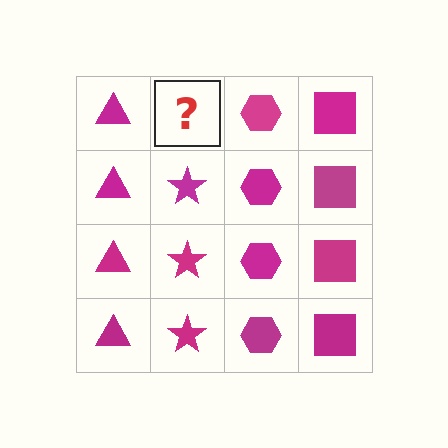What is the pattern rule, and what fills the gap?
The rule is that each column has a consistent shape. The gap should be filled with a magenta star.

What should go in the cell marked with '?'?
The missing cell should contain a magenta star.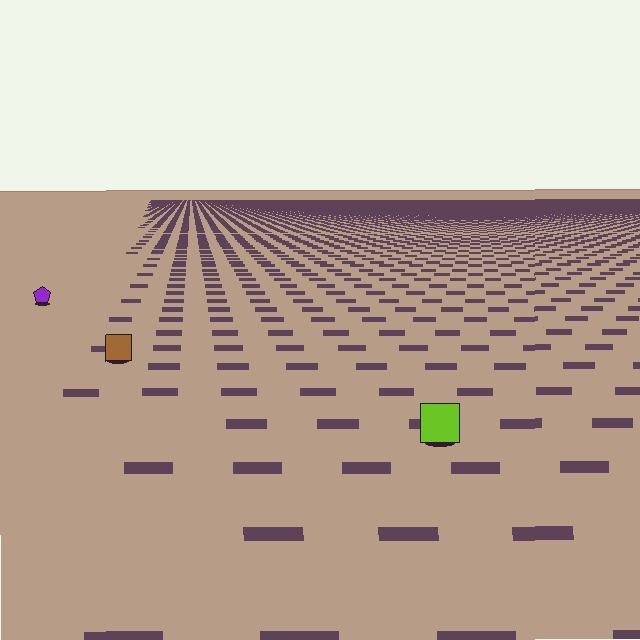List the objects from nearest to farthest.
From nearest to farthest: the lime square, the brown square, the purple pentagon.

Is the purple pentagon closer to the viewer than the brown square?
No. The brown square is closer — you can tell from the texture gradient: the ground texture is coarser near it.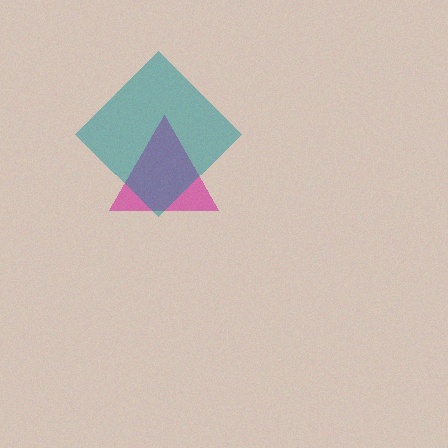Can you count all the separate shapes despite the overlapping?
Yes, there are 2 separate shapes.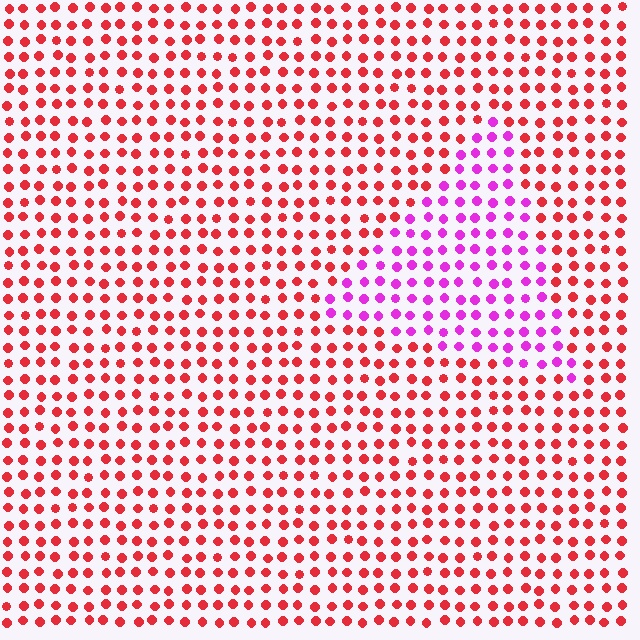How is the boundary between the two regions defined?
The boundary is defined purely by a slight shift in hue (about 54 degrees). Spacing, size, and orientation are identical on both sides.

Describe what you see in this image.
The image is filled with small red elements in a uniform arrangement. A triangle-shaped region is visible where the elements are tinted to a slightly different hue, forming a subtle color boundary.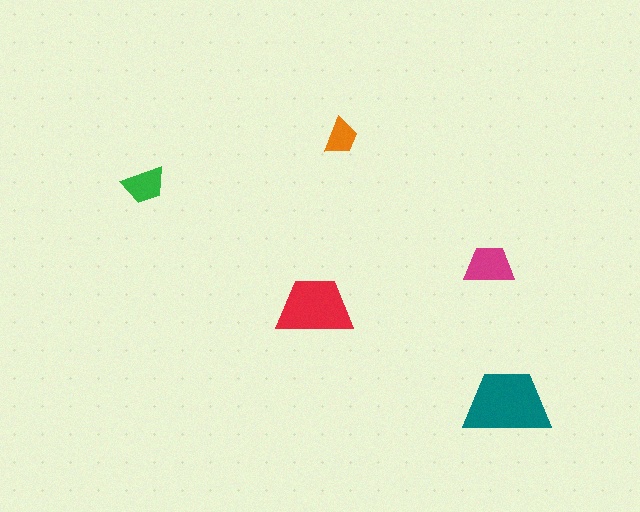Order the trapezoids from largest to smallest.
the teal one, the red one, the magenta one, the green one, the orange one.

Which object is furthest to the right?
The teal trapezoid is rightmost.